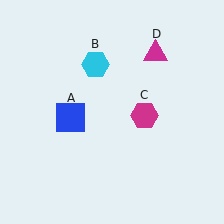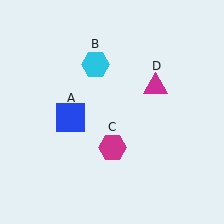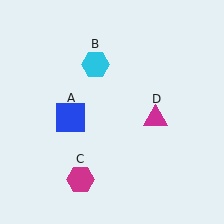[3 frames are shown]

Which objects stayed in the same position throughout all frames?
Blue square (object A) and cyan hexagon (object B) remained stationary.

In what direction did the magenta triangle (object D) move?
The magenta triangle (object D) moved down.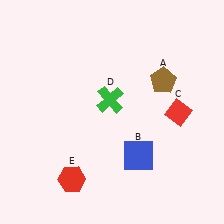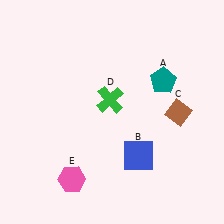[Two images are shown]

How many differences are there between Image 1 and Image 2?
There are 3 differences between the two images.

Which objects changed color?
A changed from brown to teal. C changed from red to brown. E changed from red to pink.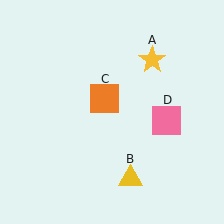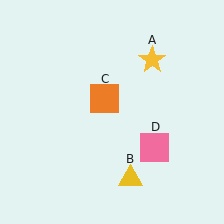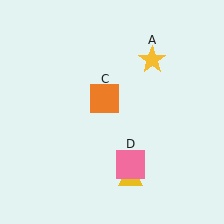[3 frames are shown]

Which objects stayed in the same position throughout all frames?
Yellow star (object A) and yellow triangle (object B) and orange square (object C) remained stationary.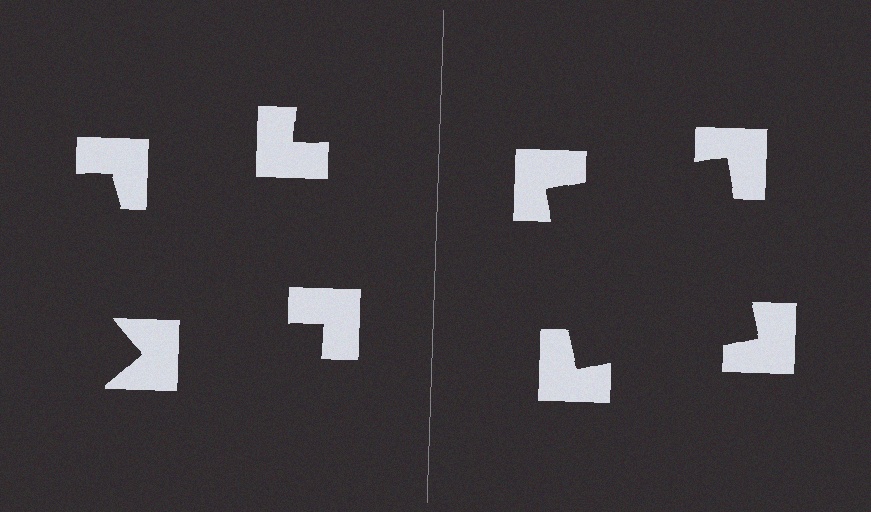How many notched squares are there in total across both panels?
8 — 4 on each side.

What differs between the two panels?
The notched squares are positioned identically on both sides; only the wedge orientations differ. On the right they align to a square; on the left they are misaligned.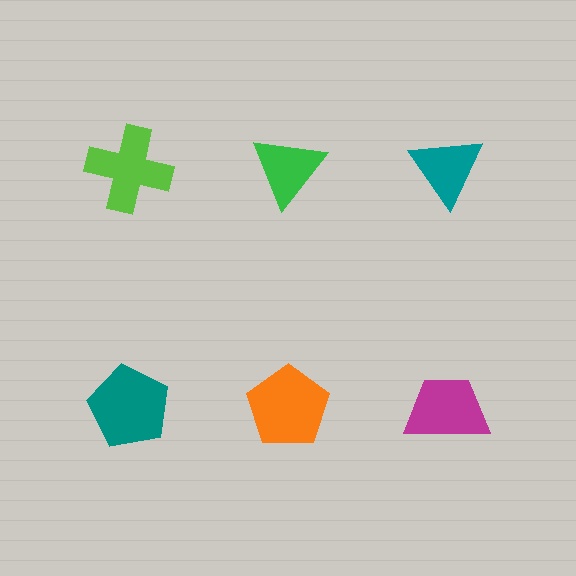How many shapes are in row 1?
3 shapes.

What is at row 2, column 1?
A teal pentagon.